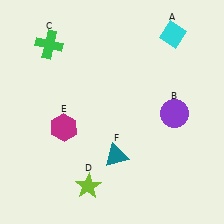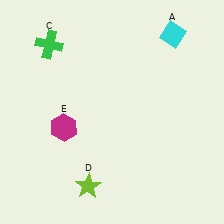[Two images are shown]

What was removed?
The purple circle (B), the teal triangle (F) were removed in Image 2.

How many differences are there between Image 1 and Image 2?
There are 2 differences between the two images.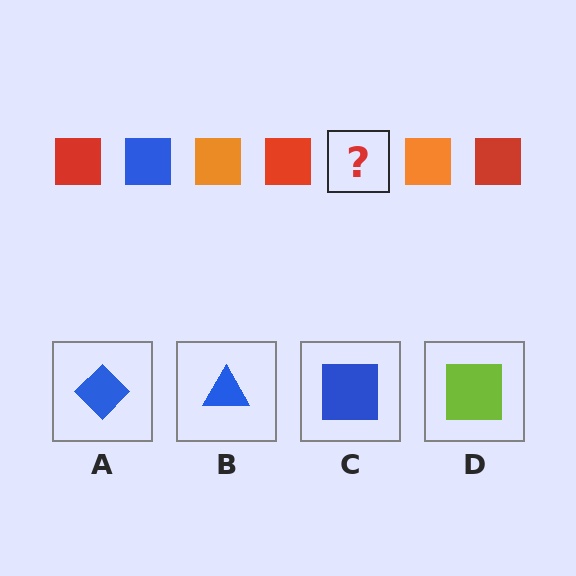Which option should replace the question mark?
Option C.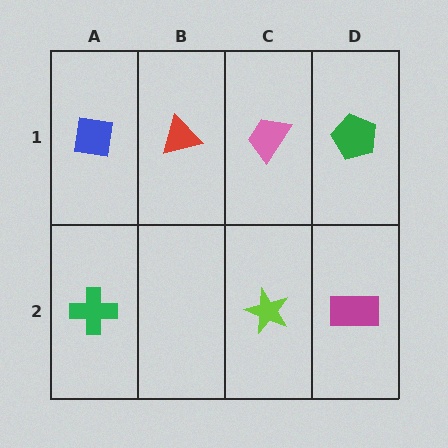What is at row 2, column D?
A magenta rectangle.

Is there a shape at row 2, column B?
No, that cell is empty.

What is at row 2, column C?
A lime star.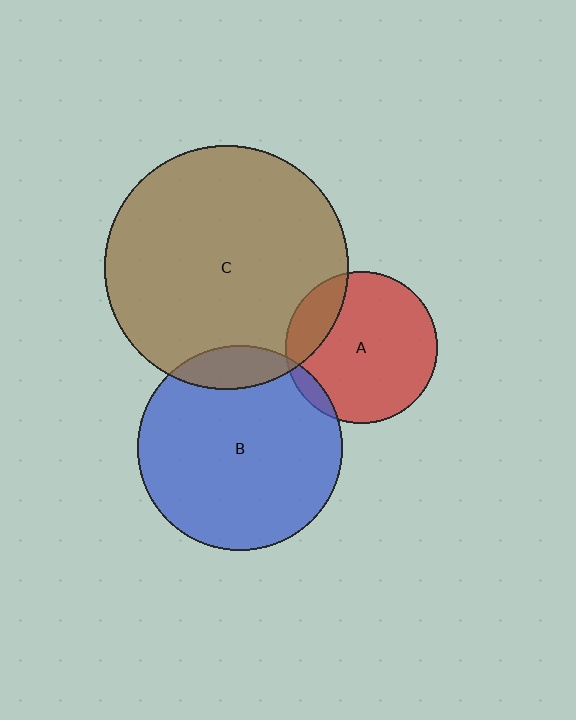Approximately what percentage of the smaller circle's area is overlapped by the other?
Approximately 10%.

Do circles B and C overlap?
Yes.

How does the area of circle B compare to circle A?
Approximately 1.8 times.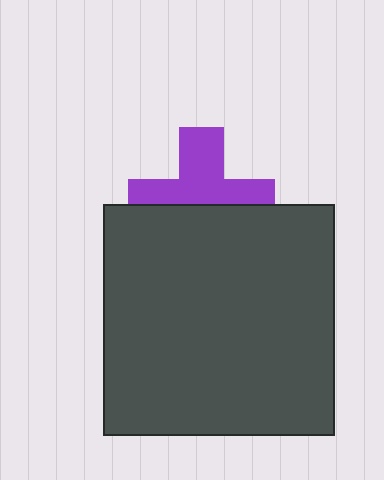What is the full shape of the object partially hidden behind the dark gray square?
The partially hidden object is a purple cross.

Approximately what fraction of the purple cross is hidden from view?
Roughly 47% of the purple cross is hidden behind the dark gray square.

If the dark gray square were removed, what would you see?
You would see the complete purple cross.